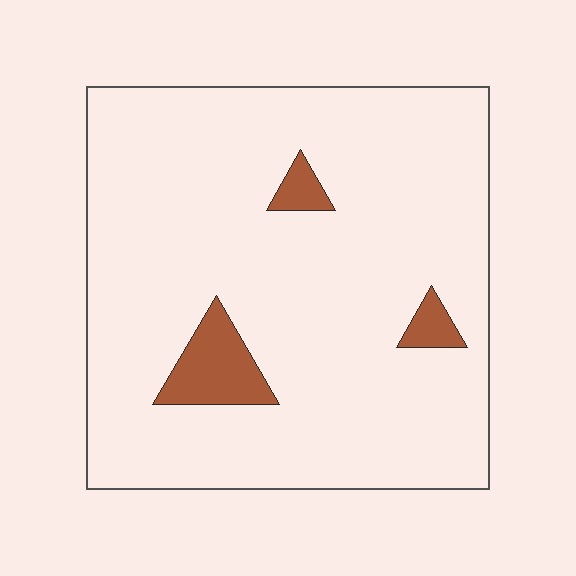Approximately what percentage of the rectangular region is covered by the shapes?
Approximately 5%.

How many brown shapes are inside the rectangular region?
3.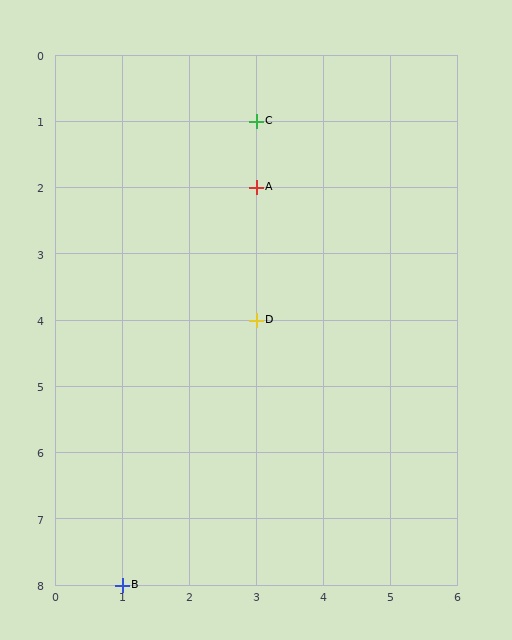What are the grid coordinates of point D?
Point D is at grid coordinates (3, 4).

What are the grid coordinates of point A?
Point A is at grid coordinates (3, 2).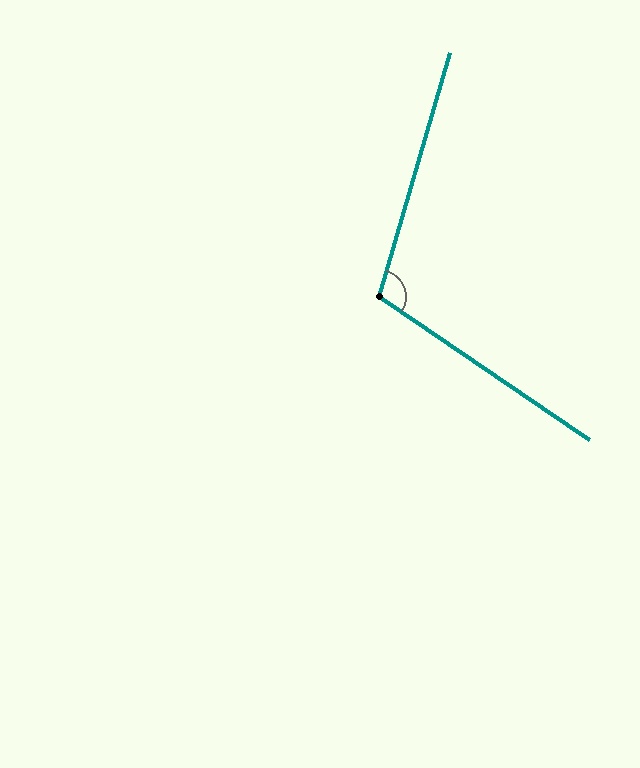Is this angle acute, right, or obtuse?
It is obtuse.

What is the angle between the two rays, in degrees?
Approximately 108 degrees.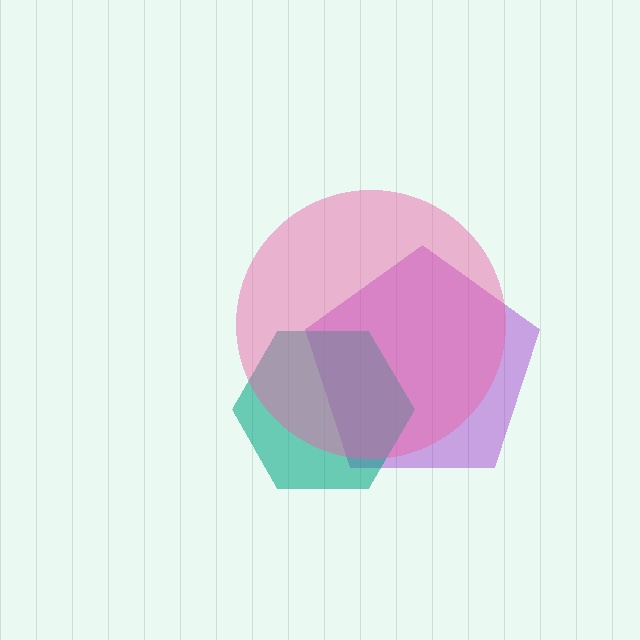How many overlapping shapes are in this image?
There are 3 overlapping shapes in the image.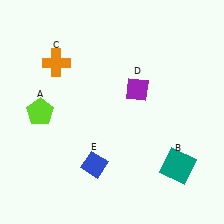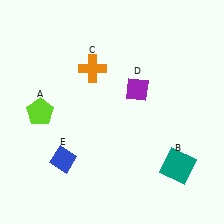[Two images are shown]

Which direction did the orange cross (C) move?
The orange cross (C) moved right.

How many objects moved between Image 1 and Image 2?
2 objects moved between the two images.